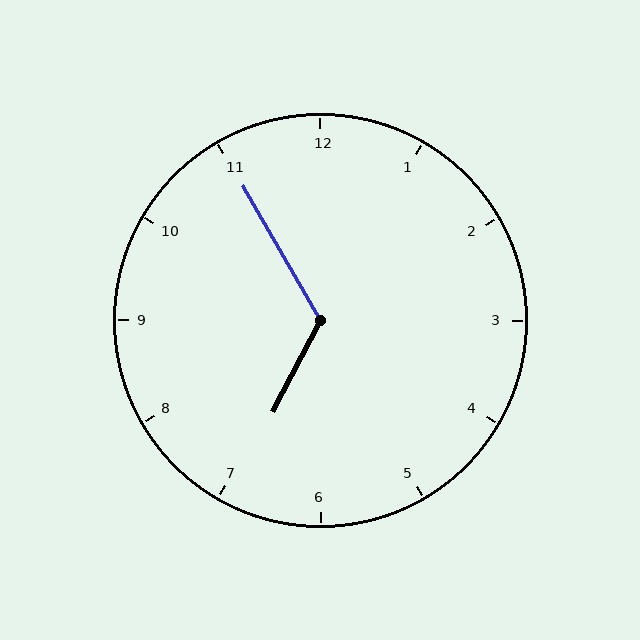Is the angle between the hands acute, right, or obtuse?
It is obtuse.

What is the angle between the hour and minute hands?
Approximately 122 degrees.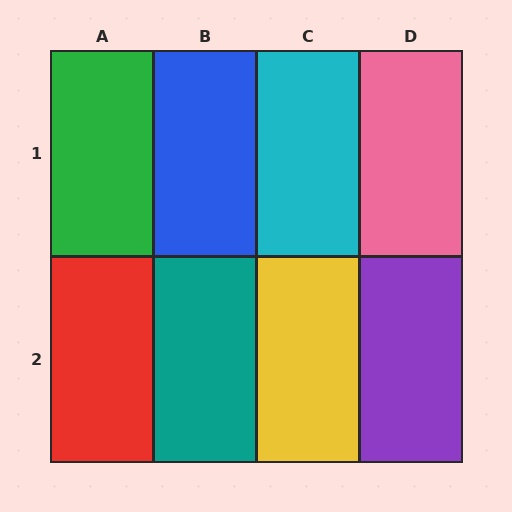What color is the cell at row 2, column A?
Red.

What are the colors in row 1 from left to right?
Green, blue, cyan, pink.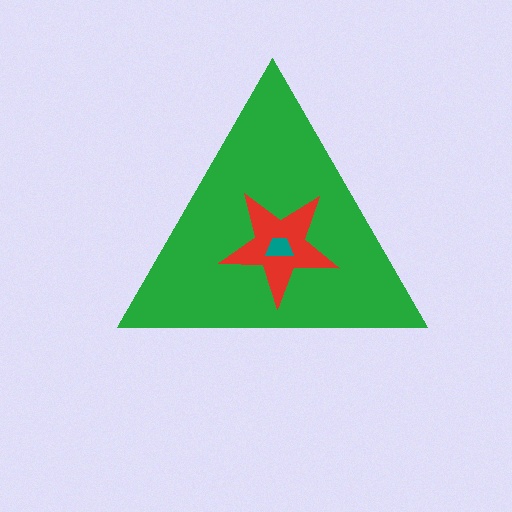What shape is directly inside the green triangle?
The red star.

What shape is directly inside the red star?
The teal trapezoid.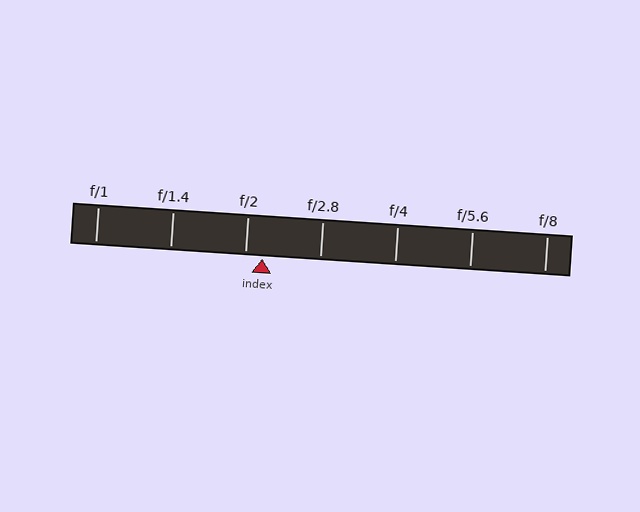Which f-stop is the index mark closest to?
The index mark is closest to f/2.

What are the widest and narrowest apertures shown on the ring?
The widest aperture shown is f/1 and the narrowest is f/8.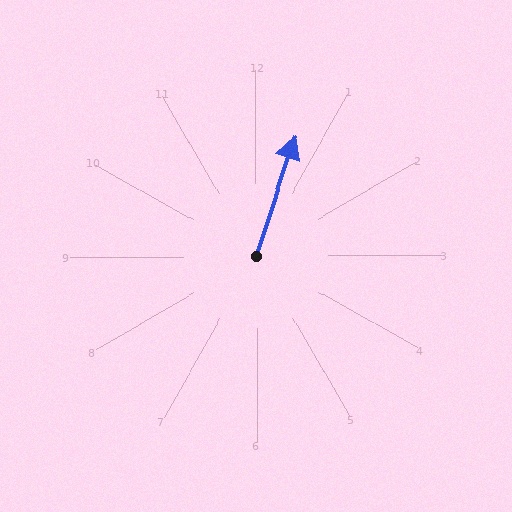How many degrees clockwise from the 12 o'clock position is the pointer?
Approximately 18 degrees.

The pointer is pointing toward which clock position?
Roughly 1 o'clock.